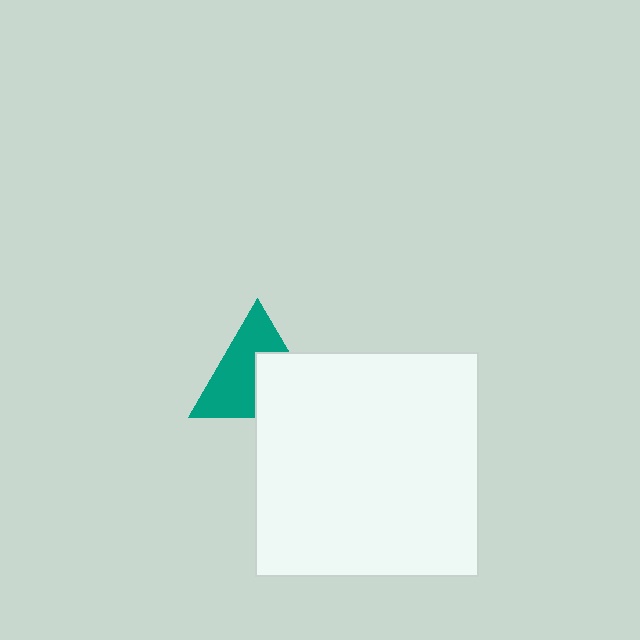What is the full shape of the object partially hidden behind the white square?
The partially hidden object is a teal triangle.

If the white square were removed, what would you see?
You would see the complete teal triangle.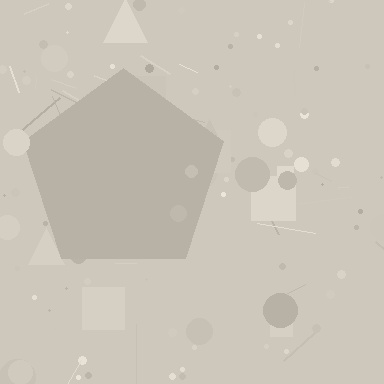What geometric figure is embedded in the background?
A pentagon is embedded in the background.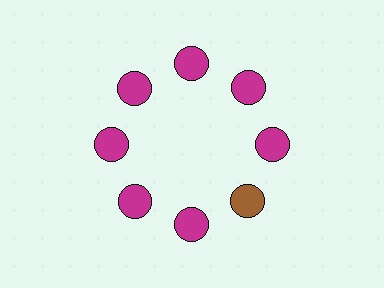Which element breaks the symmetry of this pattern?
The brown circle at roughly the 4 o'clock position breaks the symmetry. All other shapes are magenta circles.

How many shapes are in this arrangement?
There are 8 shapes arranged in a ring pattern.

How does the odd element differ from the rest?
It has a different color: brown instead of magenta.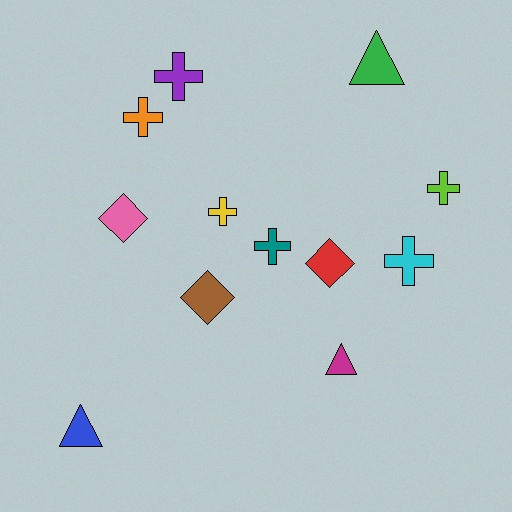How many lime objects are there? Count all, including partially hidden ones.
There is 1 lime object.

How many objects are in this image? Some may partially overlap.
There are 12 objects.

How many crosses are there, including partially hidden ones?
There are 6 crosses.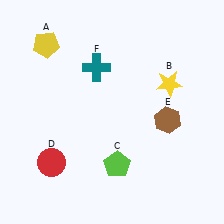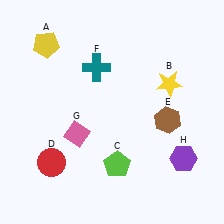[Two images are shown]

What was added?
A pink diamond (G), a purple hexagon (H) were added in Image 2.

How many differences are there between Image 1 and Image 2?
There are 2 differences between the two images.